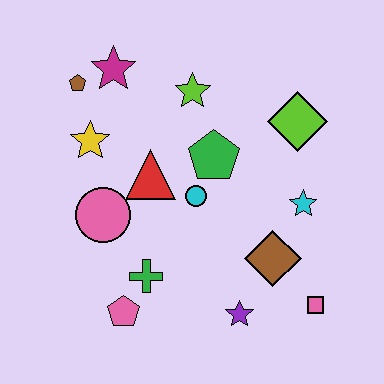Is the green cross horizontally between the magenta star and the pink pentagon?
No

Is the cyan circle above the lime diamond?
No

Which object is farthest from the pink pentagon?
The lime diamond is farthest from the pink pentagon.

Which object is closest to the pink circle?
The red triangle is closest to the pink circle.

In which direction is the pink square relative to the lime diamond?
The pink square is below the lime diamond.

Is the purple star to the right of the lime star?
Yes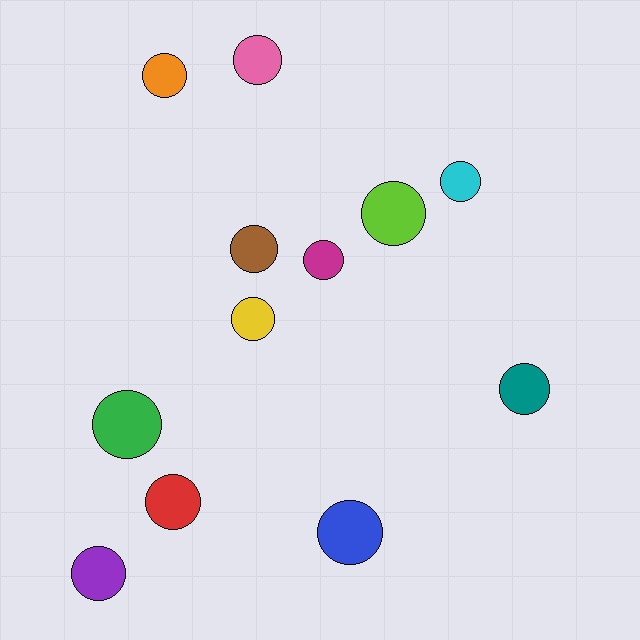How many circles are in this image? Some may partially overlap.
There are 12 circles.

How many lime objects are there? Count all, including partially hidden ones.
There is 1 lime object.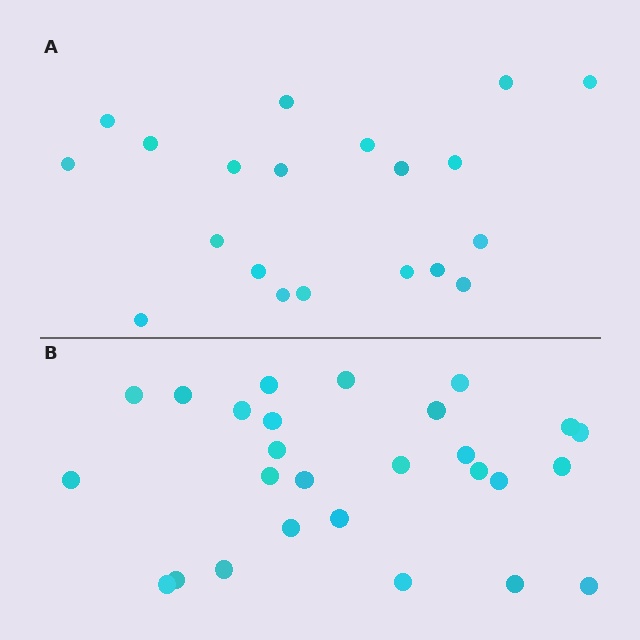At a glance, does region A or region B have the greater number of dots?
Region B (the bottom region) has more dots.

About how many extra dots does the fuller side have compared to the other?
Region B has roughly 8 or so more dots than region A.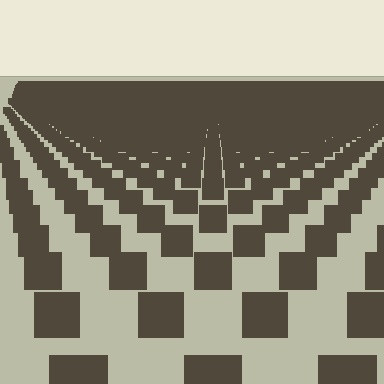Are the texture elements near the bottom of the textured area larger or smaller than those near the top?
Larger. Near the bottom, elements are closer to the viewer and appear at a bigger on-screen size.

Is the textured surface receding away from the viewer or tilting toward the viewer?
The surface is receding away from the viewer. Texture elements get smaller and denser toward the top.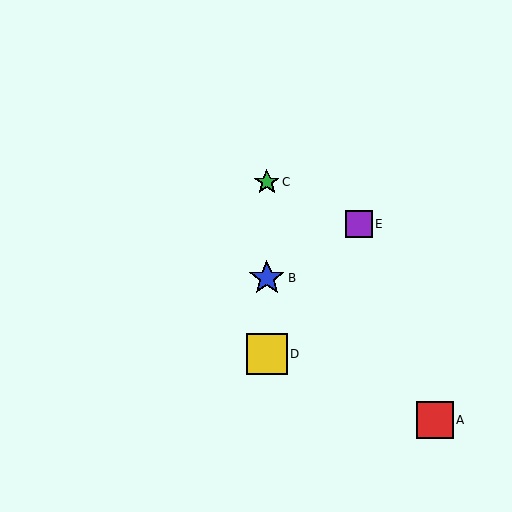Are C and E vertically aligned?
No, C is at x≈267 and E is at x≈359.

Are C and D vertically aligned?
Yes, both are at x≈267.